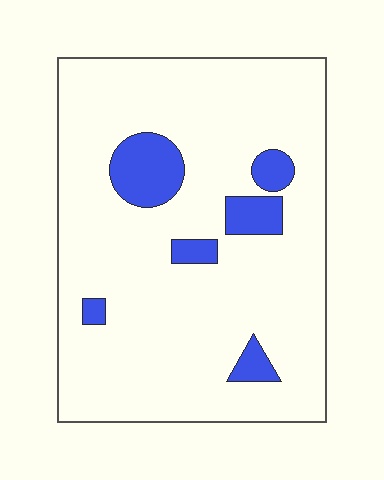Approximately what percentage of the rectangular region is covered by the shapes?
Approximately 10%.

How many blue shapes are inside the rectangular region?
6.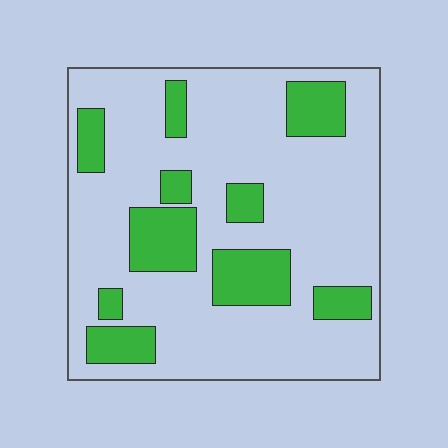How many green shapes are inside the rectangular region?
10.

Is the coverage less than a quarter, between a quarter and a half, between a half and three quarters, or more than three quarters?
Less than a quarter.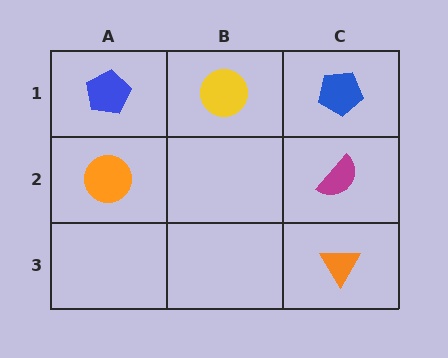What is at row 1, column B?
A yellow circle.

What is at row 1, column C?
A blue pentagon.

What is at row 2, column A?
An orange circle.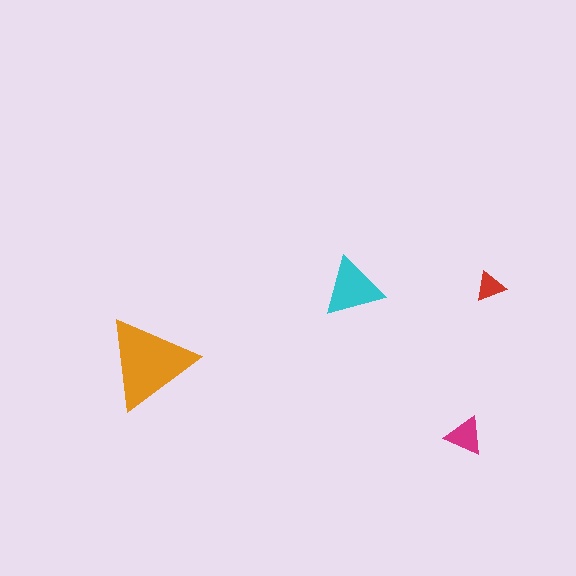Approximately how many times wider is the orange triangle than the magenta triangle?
About 2.5 times wider.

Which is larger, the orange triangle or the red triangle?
The orange one.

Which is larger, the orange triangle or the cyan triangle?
The orange one.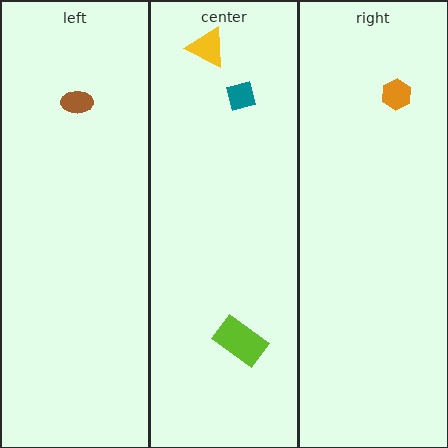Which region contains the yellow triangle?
The center region.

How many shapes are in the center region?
3.